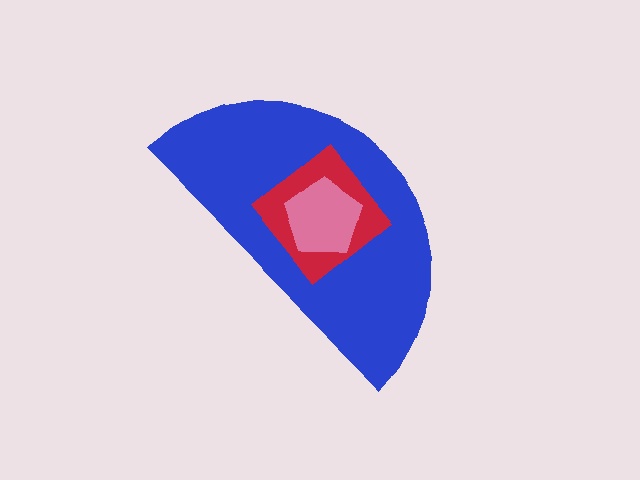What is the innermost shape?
The pink pentagon.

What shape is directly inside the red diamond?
The pink pentagon.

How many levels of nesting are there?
3.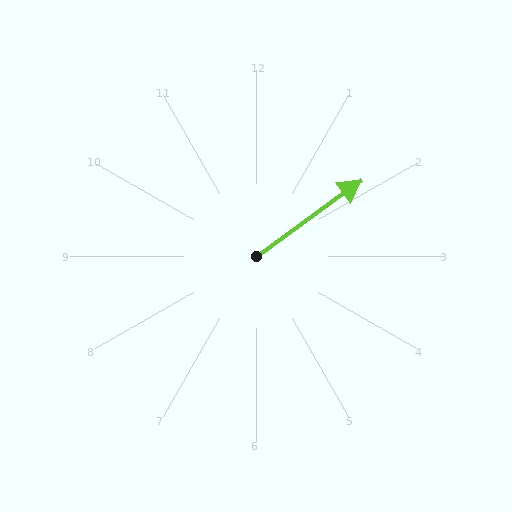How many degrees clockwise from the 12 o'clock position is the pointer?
Approximately 54 degrees.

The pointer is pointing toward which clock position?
Roughly 2 o'clock.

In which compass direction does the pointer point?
Northeast.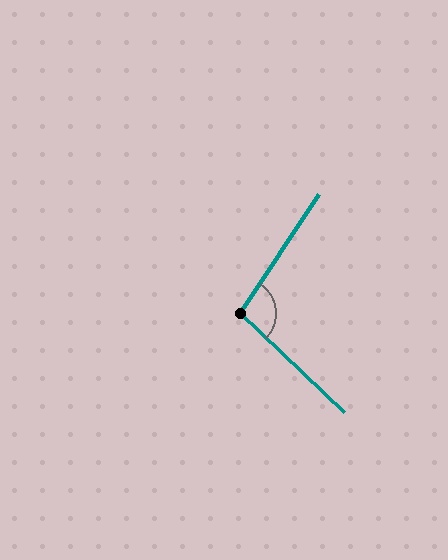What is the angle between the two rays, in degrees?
Approximately 100 degrees.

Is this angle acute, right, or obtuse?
It is obtuse.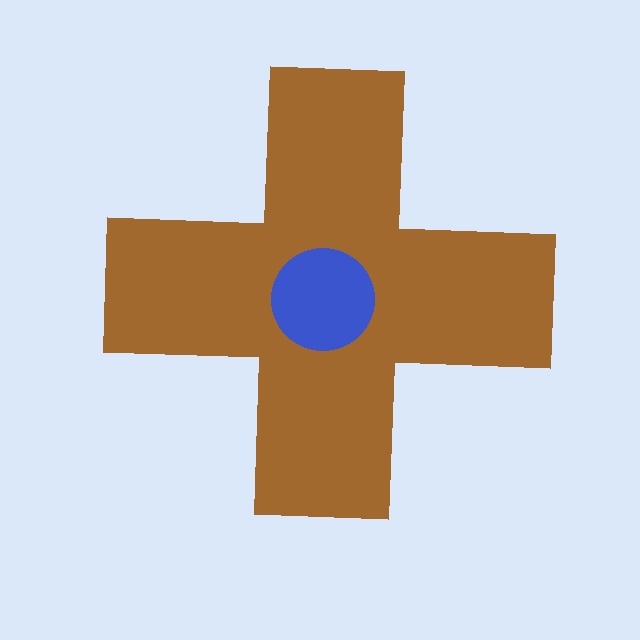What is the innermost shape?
The blue circle.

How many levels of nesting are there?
2.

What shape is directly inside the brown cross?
The blue circle.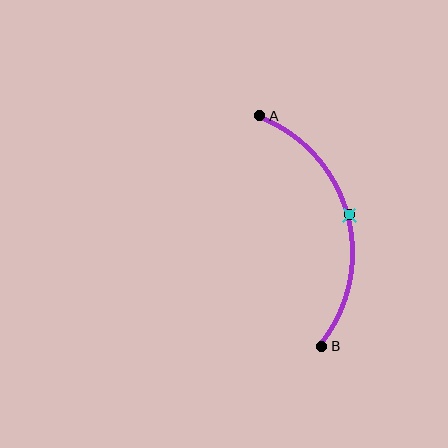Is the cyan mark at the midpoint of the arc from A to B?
Yes. The cyan mark lies on the arc at equal arc-length from both A and B — it is the arc midpoint.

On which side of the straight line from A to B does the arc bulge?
The arc bulges to the right of the straight line connecting A and B.